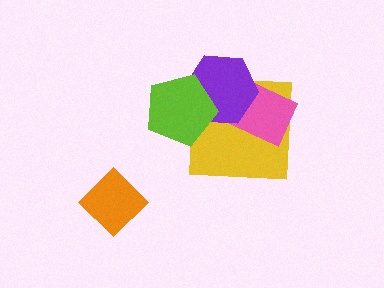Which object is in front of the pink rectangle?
The purple hexagon is in front of the pink rectangle.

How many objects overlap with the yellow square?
3 objects overlap with the yellow square.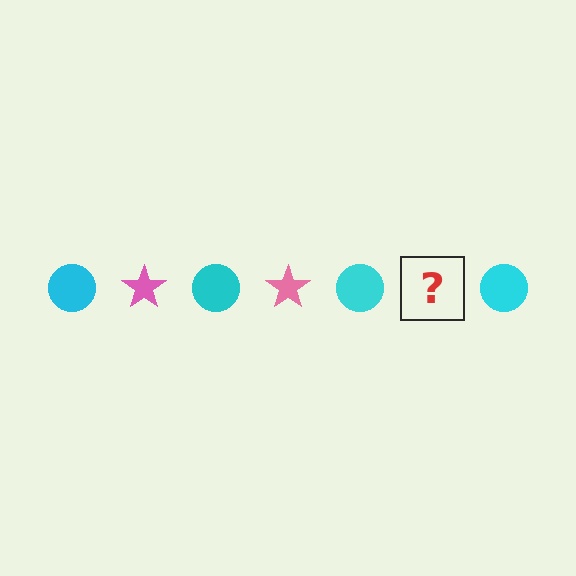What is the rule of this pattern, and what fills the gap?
The rule is that the pattern alternates between cyan circle and pink star. The gap should be filled with a pink star.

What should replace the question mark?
The question mark should be replaced with a pink star.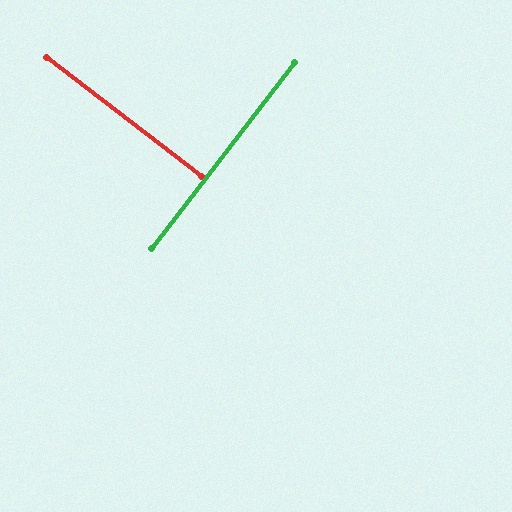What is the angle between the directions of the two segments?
Approximately 90 degrees.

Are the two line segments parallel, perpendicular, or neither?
Perpendicular — they meet at approximately 90°.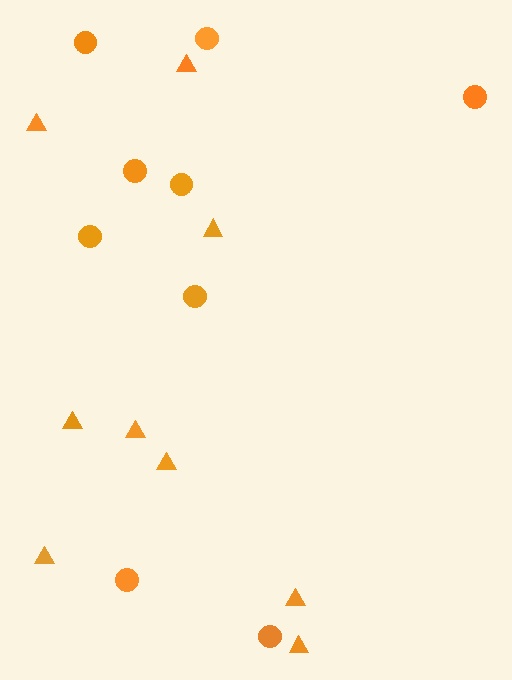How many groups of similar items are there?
There are 2 groups: one group of triangles (9) and one group of circles (9).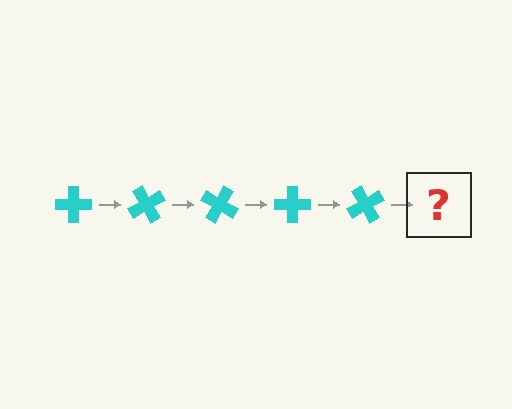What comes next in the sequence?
The next element should be a cyan cross rotated 300 degrees.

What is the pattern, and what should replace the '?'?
The pattern is that the cross rotates 60 degrees each step. The '?' should be a cyan cross rotated 300 degrees.